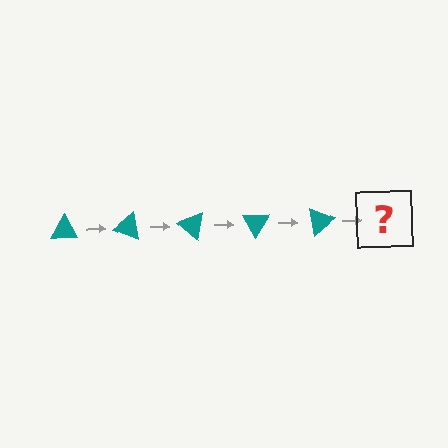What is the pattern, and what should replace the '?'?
The pattern is that the triangle rotates 20 degrees each step. The '?' should be a teal triangle rotated 100 degrees.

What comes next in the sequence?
The next element should be a teal triangle rotated 100 degrees.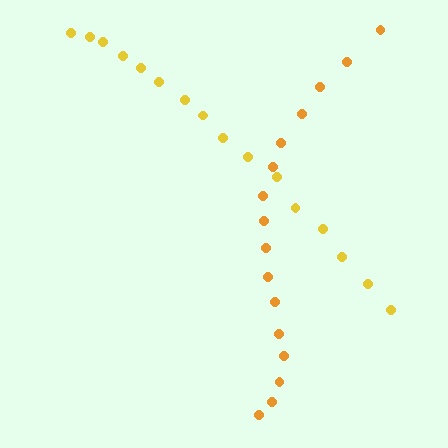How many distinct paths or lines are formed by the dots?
There are 2 distinct paths.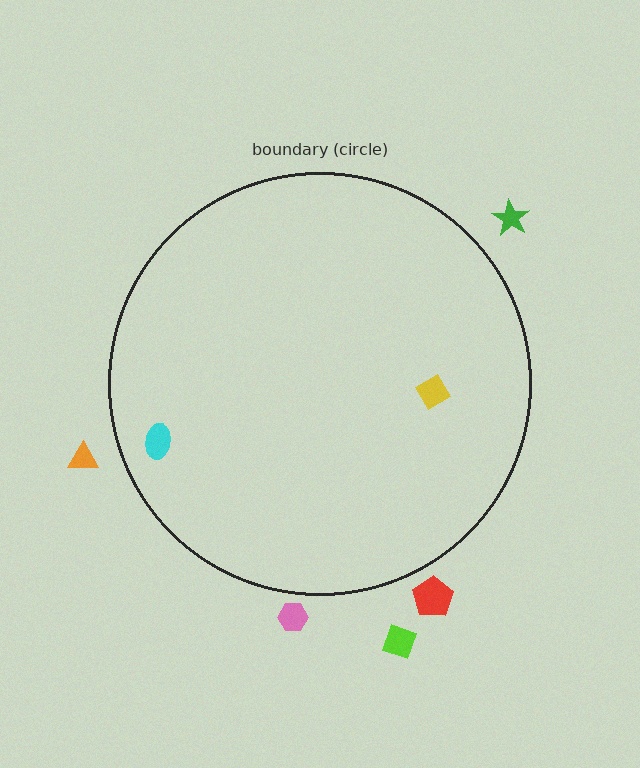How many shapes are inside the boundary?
2 inside, 5 outside.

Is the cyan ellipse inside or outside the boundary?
Inside.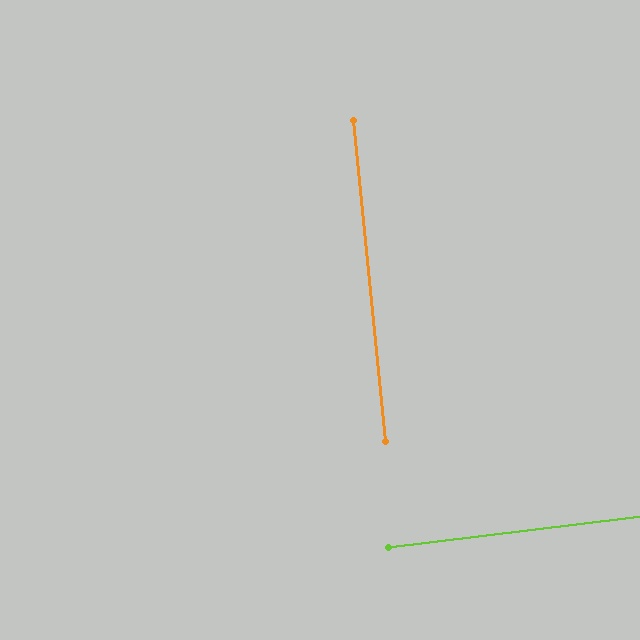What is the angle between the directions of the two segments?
Approximately 89 degrees.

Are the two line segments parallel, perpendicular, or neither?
Perpendicular — they meet at approximately 89°.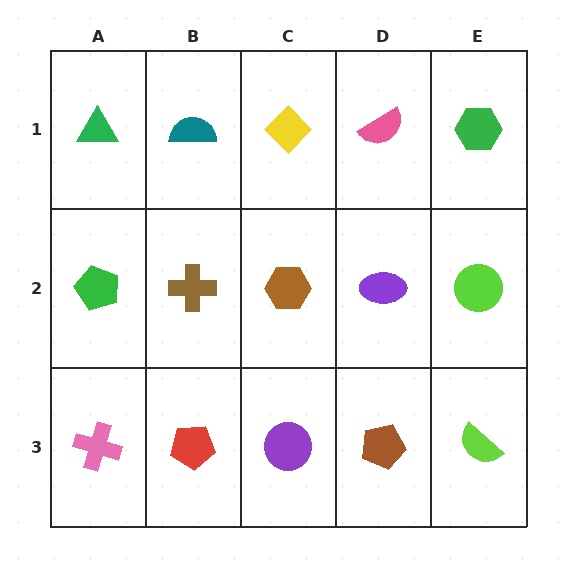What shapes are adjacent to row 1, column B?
A brown cross (row 2, column B), a green triangle (row 1, column A), a yellow diamond (row 1, column C).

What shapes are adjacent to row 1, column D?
A purple ellipse (row 2, column D), a yellow diamond (row 1, column C), a green hexagon (row 1, column E).